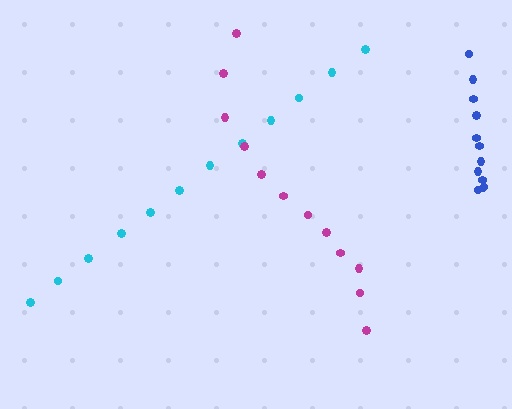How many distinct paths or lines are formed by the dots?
There are 3 distinct paths.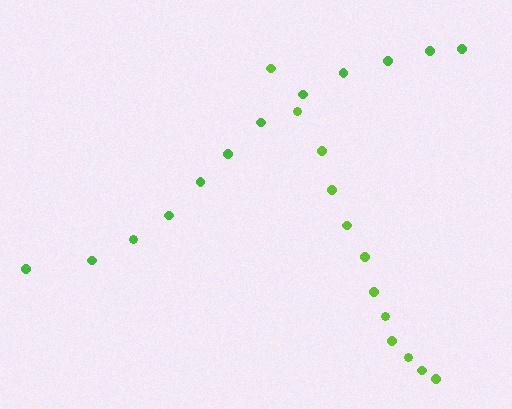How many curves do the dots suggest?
There are 2 distinct paths.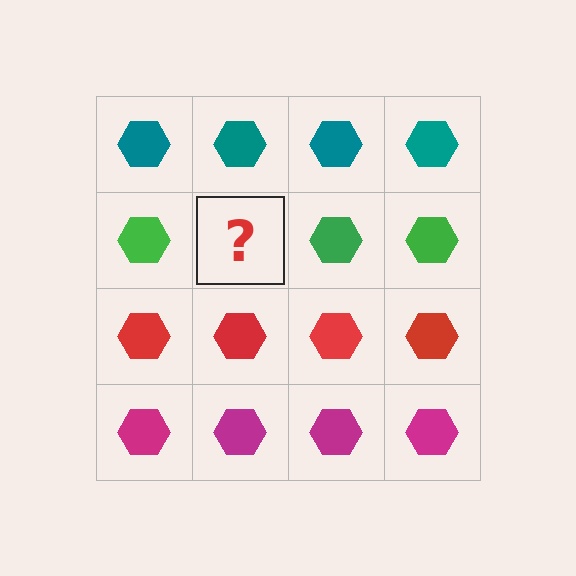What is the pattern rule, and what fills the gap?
The rule is that each row has a consistent color. The gap should be filled with a green hexagon.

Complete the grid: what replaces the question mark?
The question mark should be replaced with a green hexagon.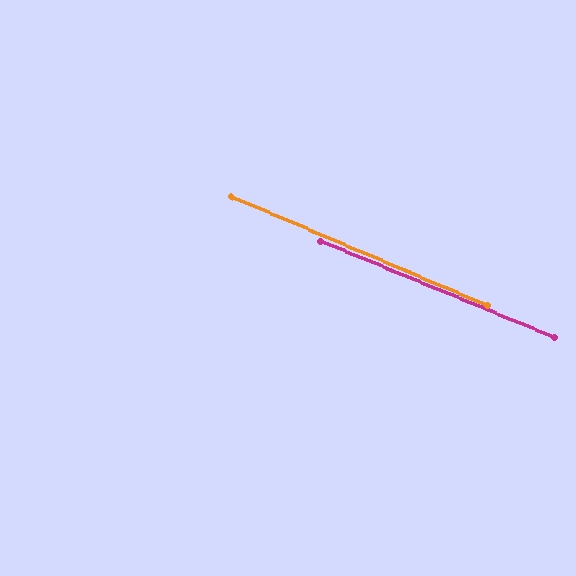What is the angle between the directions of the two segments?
Approximately 1 degree.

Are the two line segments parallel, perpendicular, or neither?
Parallel — their directions differ by only 0.9°.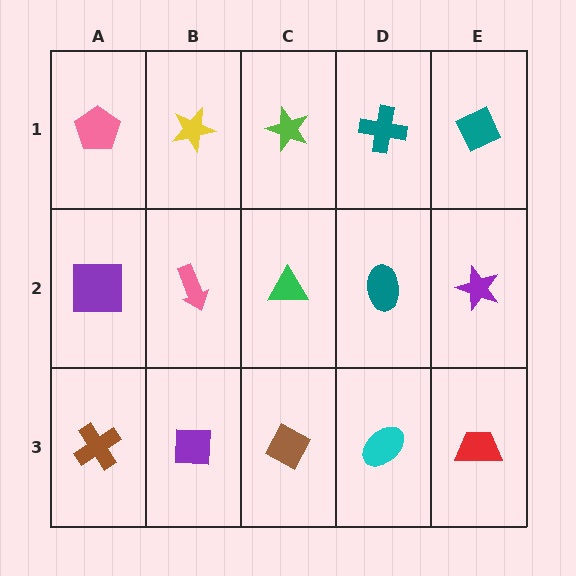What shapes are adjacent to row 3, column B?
A pink arrow (row 2, column B), a brown cross (row 3, column A), a brown diamond (row 3, column C).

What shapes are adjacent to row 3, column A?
A purple square (row 2, column A), a purple square (row 3, column B).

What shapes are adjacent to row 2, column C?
A lime star (row 1, column C), a brown diamond (row 3, column C), a pink arrow (row 2, column B), a teal ellipse (row 2, column D).